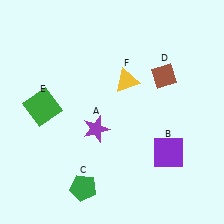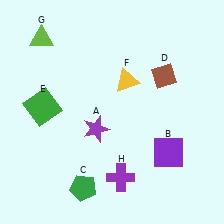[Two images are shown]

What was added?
A lime triangle (G), a purple cross (H) were added in Image 2.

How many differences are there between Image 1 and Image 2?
There are 2 differences between the two images.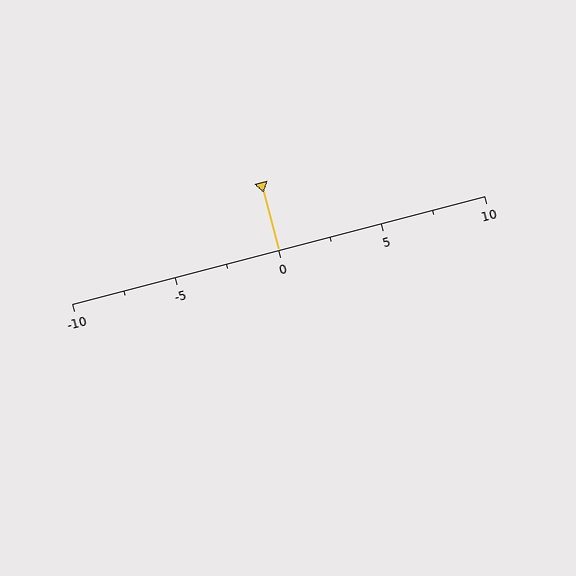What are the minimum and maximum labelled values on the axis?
The axis runs from -10 to 10.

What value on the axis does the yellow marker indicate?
The marker indicates approximately 0.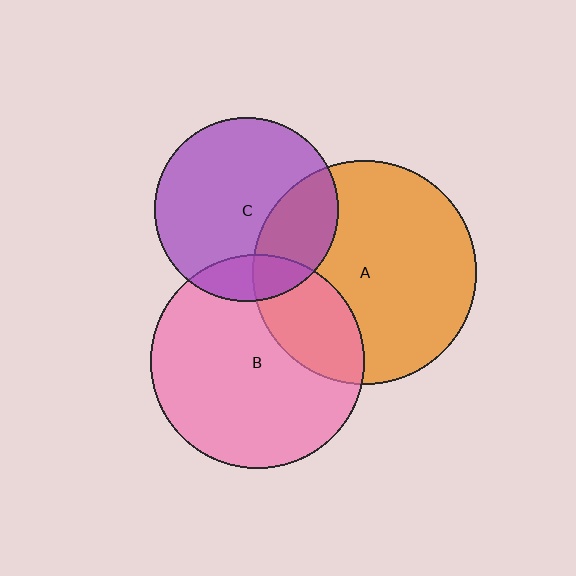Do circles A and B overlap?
Yes.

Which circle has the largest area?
Circle A (orange).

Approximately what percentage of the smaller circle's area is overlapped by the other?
Approximately 25%.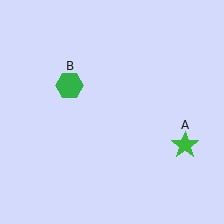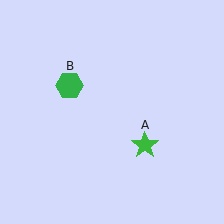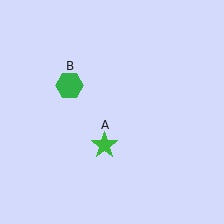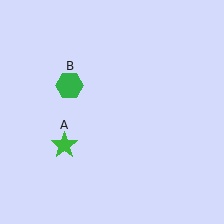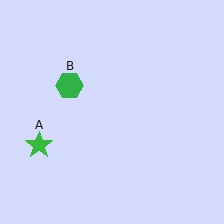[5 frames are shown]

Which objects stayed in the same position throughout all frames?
Green hexagon (object B) remained stationary.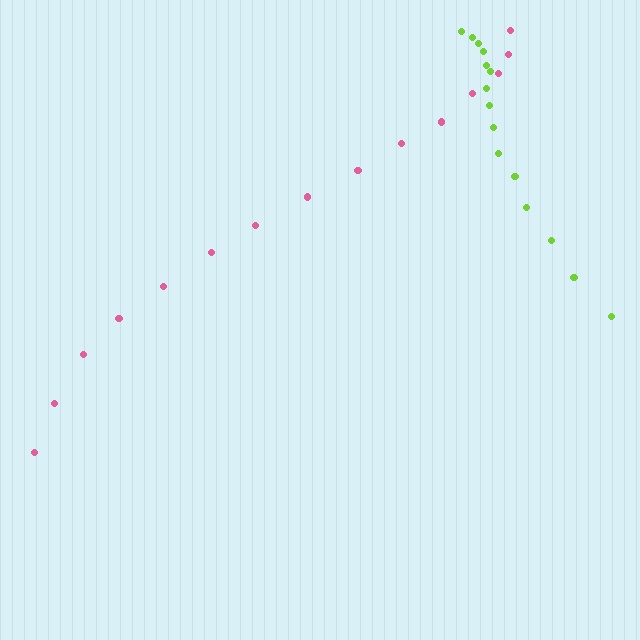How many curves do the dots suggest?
There are 2 distinct paths.